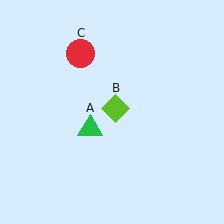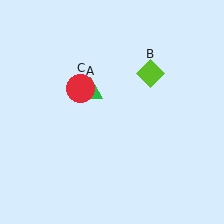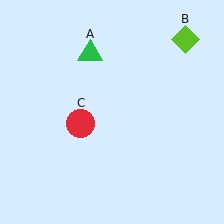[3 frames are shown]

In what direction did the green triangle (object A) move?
The green triangle (object A) moved up.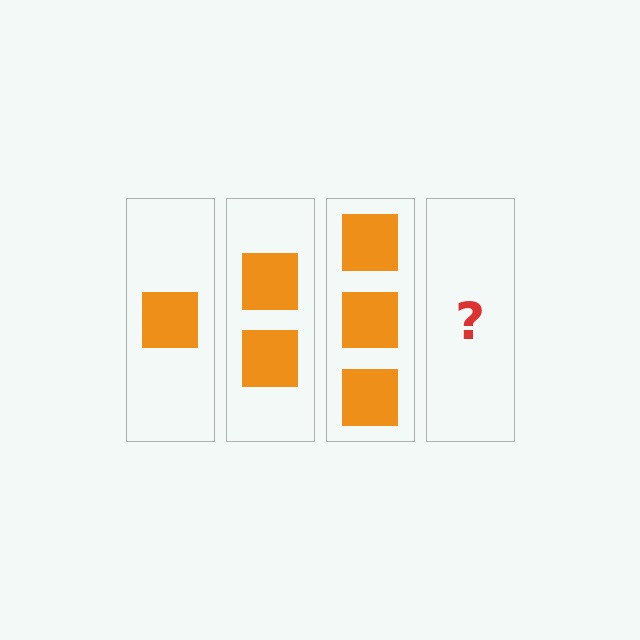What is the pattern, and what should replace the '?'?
The pattern is that each step adds one more square. The '?' should be 4 squares.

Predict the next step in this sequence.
The next step is 4 squares.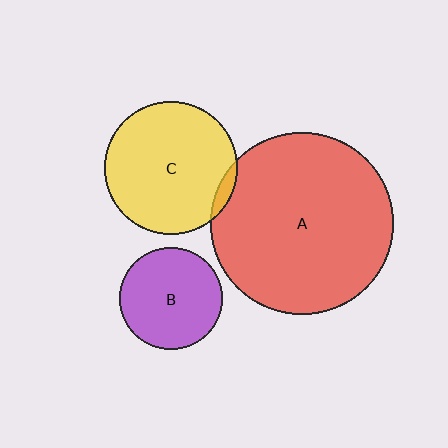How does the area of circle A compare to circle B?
Approximately 3.2 times.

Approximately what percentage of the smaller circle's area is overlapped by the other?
Approximately 5%.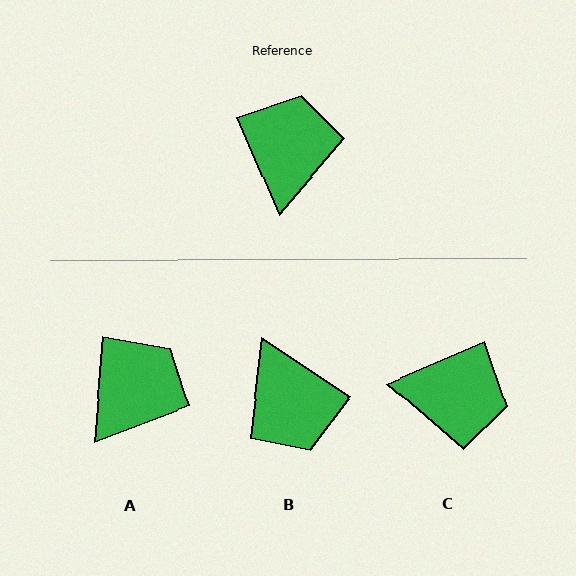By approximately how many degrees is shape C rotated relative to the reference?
Approximately 90 degrees clockwise.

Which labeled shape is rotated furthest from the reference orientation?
B, about 146 degrees away.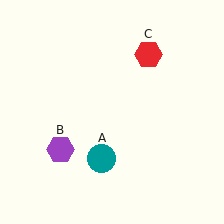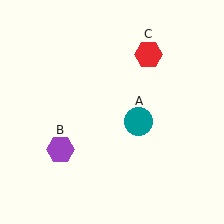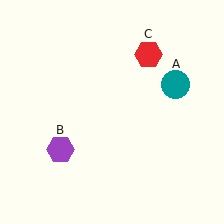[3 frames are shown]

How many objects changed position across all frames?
1 object changed position: teal circle (object A).